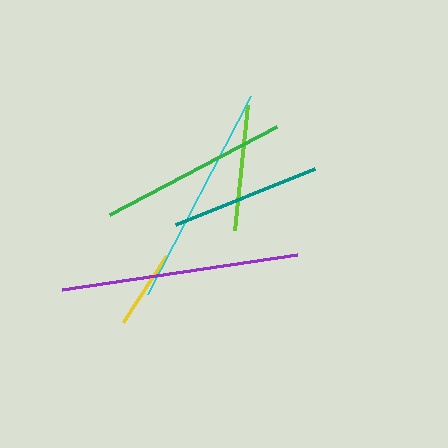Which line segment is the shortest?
The yellow line is the shortest at approximately 79 pixels.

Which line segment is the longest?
The purple line is the longest at approximately 237 pixels.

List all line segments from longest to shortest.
From longest to shortest: purple, cyan, green, teal, lime, yellow.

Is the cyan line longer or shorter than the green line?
The cyan line is longer than the green line.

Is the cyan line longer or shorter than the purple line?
The purple line is longer than the cyan line.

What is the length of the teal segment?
The teal segment is approximately 149 pixels long.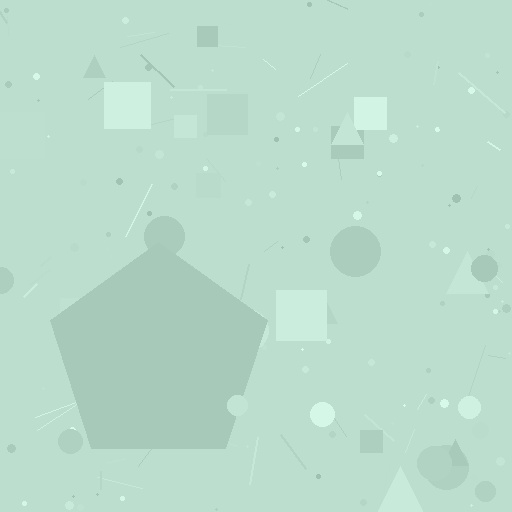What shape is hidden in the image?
A pentagon is hidden in the image.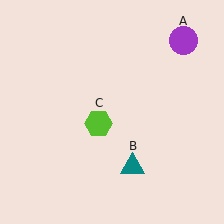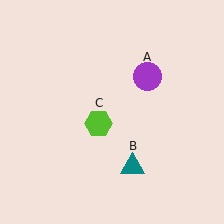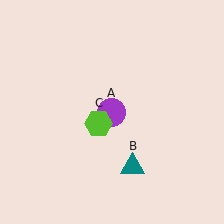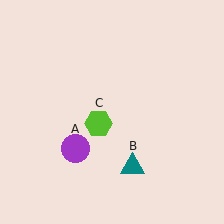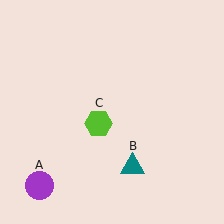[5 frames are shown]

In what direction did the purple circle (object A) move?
The purple circle (object A) moved down and to the left.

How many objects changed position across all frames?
1 object changed position: purple circle (object A).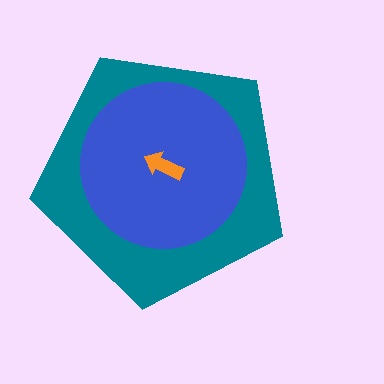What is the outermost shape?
The teal pentagon.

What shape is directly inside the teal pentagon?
The blue circle.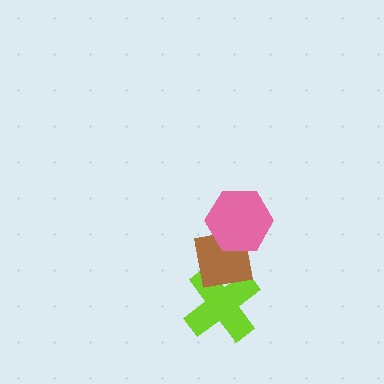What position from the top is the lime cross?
The lime cross is 3rd from the top.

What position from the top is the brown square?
The brown square is 2nd from the top.